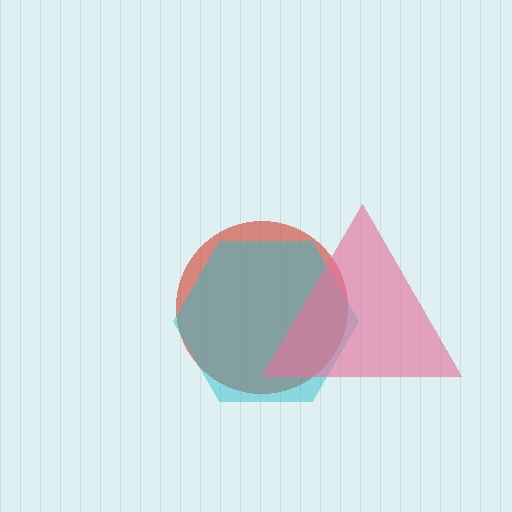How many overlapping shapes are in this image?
There are 3 overlapping shapes in the image.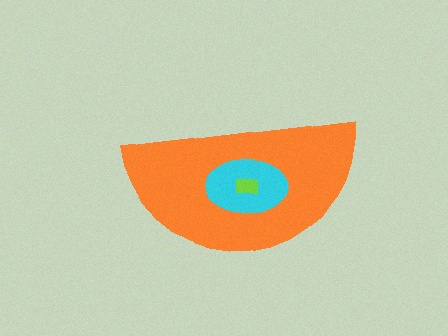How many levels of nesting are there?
3.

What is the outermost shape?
The orange semicircle.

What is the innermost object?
The lime rectangle.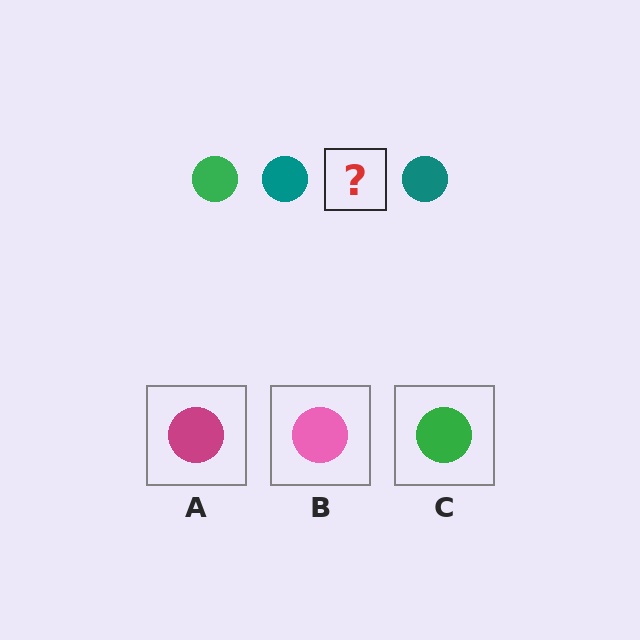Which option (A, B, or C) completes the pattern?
C.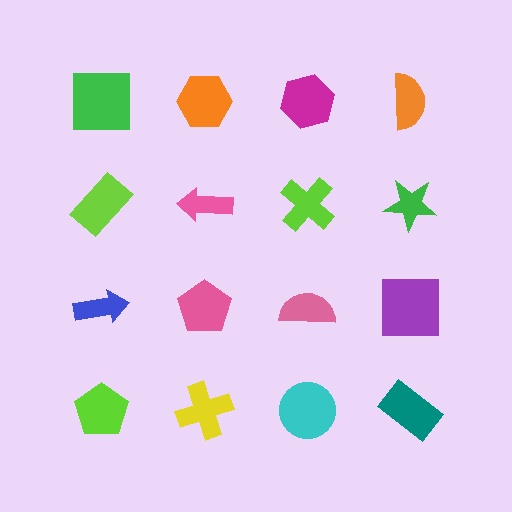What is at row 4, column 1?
A lime pentagon.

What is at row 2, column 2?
A pink arrow.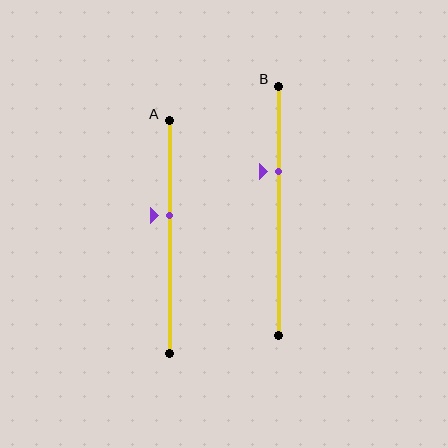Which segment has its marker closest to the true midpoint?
Segment A has its marker closest to the true midpoint.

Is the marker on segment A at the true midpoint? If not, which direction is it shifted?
No, the marker on segment A is shifted upward by about 9% of the segment length.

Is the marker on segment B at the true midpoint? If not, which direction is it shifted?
No, the marker on segment B is shifted upward by about 16% of the segment length.